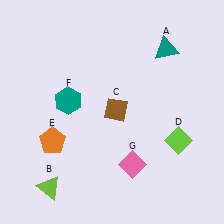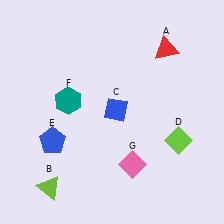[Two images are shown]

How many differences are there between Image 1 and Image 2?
There are 3 differences between the two images.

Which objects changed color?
A changed from teal to red. C changed from brown to blue. E changed from orange to blue.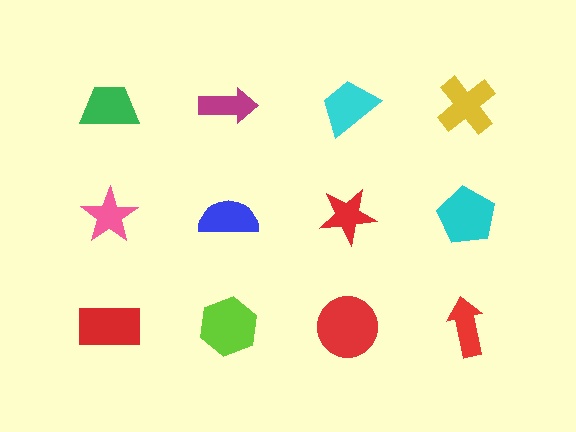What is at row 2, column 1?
A pink star.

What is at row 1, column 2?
A magenta arrow.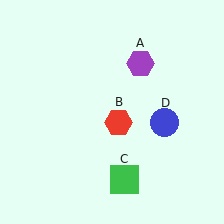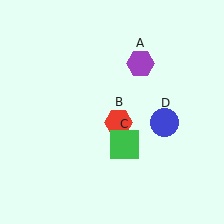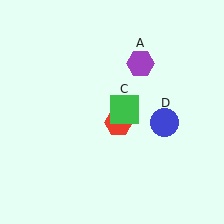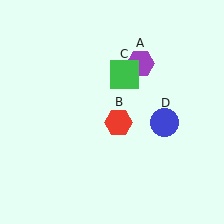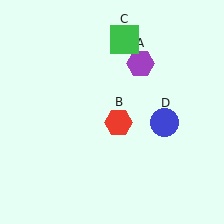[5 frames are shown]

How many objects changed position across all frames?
1 object changed position: green square (object C).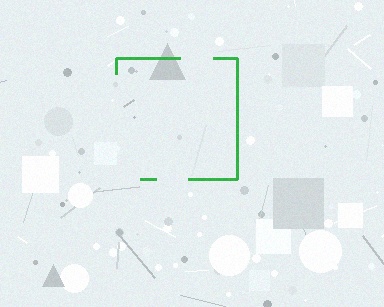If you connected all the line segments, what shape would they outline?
They would outline a square.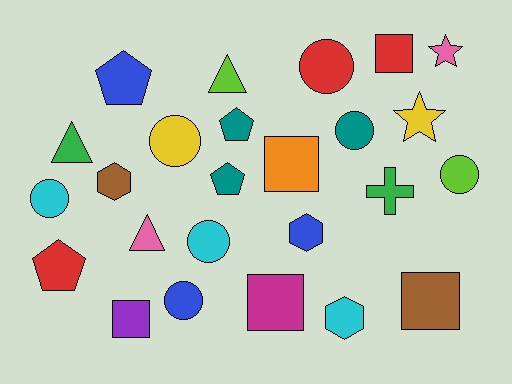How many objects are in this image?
There are 25 objects.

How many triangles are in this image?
There are 3 triangles.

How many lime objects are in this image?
There are 2 lime objects.